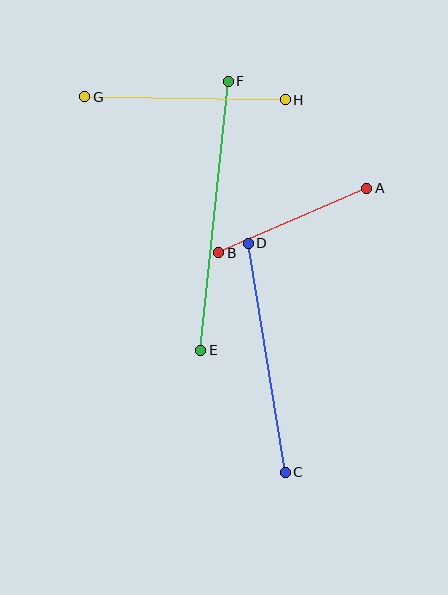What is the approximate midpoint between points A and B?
The midpoint is at approximately (293, 221) pixels.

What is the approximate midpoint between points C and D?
The midpoint is at approximately (267, 358) pixels.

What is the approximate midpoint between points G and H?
The midpoint is at approximately (185, 98) pixels.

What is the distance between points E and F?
The distance is approximately 271 pixels.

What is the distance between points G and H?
The distance is approximately 201 pixels.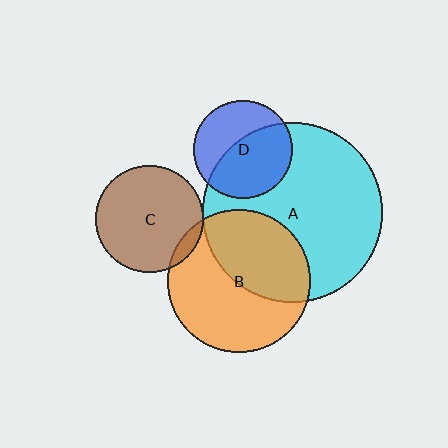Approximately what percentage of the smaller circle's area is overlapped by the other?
Approximately 45%.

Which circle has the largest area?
Circle A (cyan).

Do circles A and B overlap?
Yes.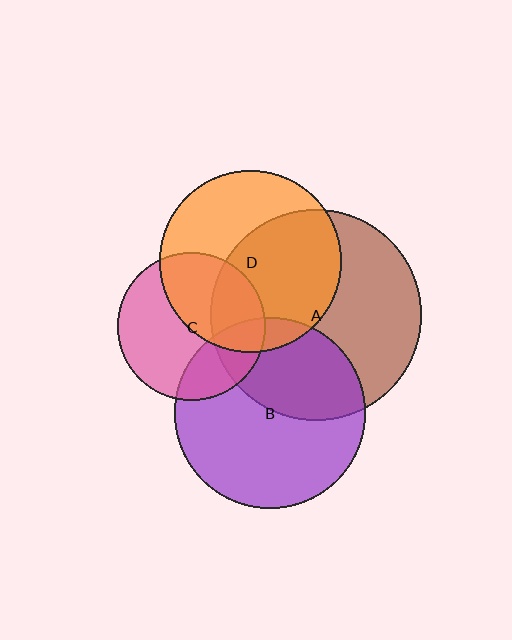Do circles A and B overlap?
Yes.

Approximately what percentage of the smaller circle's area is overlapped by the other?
Approximately 40%.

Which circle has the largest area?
Circle A (brown).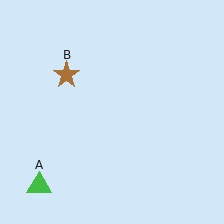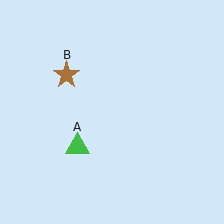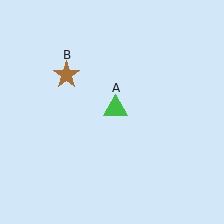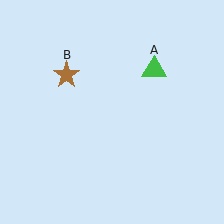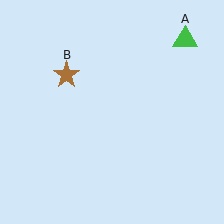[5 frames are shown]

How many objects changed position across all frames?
1 object changed position: green triangle (object A).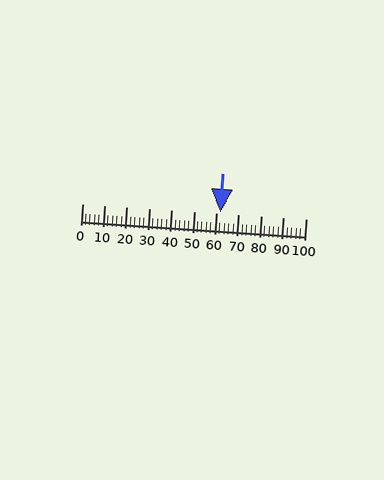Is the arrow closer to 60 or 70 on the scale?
The arrow is closer to 60.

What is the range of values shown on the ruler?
The ruler shows values from 0 to 100.